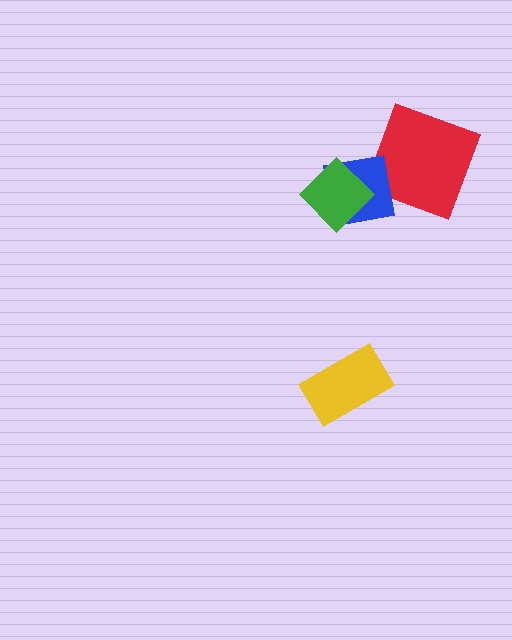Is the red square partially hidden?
No, no other shape covers it.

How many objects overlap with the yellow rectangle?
0 objects overlap with the yellow rectangle.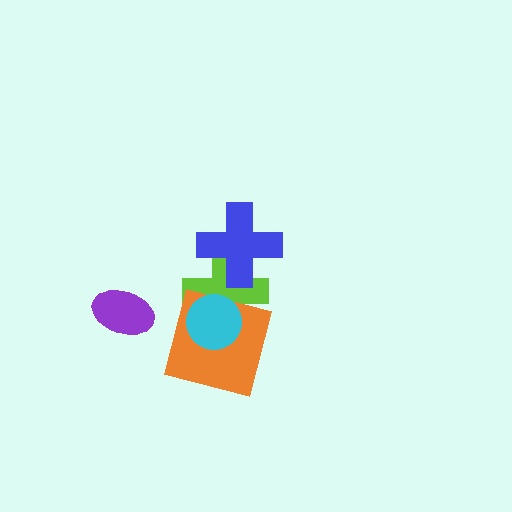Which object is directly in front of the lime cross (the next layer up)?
The orange square is directly in front of the lime cross.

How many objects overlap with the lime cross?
3 objects overlap with the lime cross.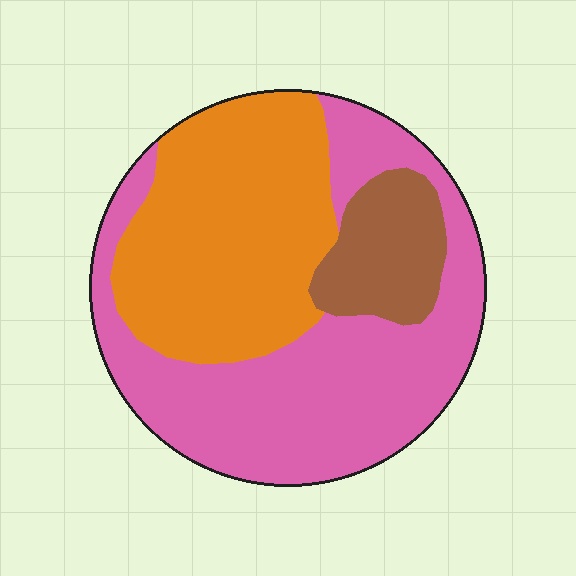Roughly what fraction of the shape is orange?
Orange takes up about three eighths (3/8) of the shape.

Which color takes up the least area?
Brown, at roughly 15%.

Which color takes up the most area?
Pink, at roughly 50%.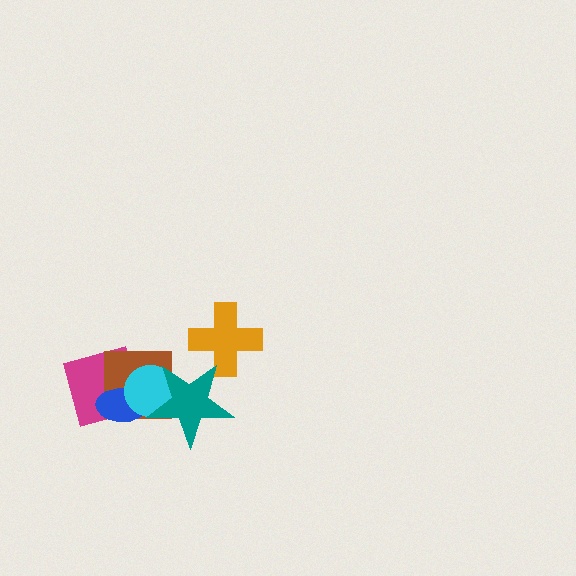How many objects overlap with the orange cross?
1 object overlaps with the orange cross.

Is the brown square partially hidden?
Yes, it is partially covered by another shape.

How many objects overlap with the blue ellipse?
3 objects overlap with the blue ellipse.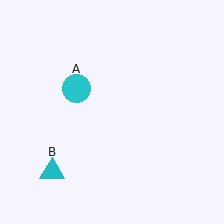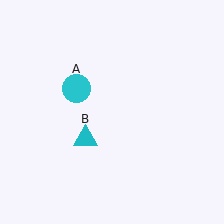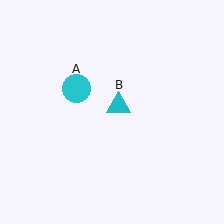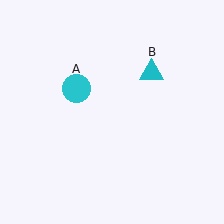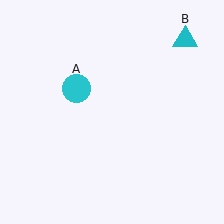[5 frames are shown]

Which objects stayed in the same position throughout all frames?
Cyan circle (object A) remained stationary.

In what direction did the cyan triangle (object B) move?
The cyan triangle (object B) moved up and to the right.